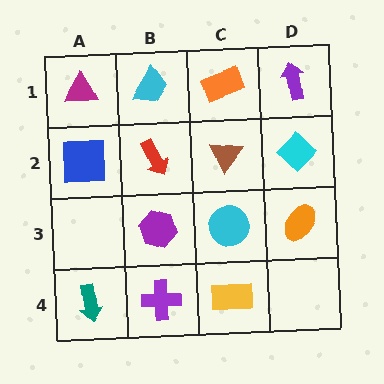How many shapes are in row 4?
3 shapes.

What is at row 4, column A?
A teal arrow.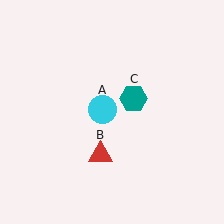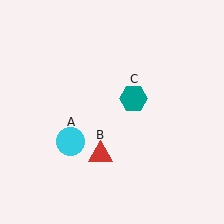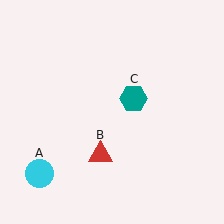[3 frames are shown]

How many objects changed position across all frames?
1 object changed position: cyan circle (object A).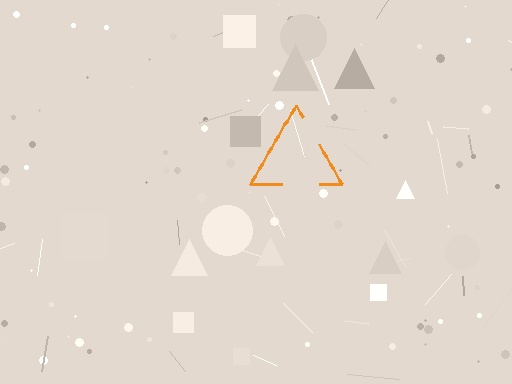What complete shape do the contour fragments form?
The contour fragments form a triangle.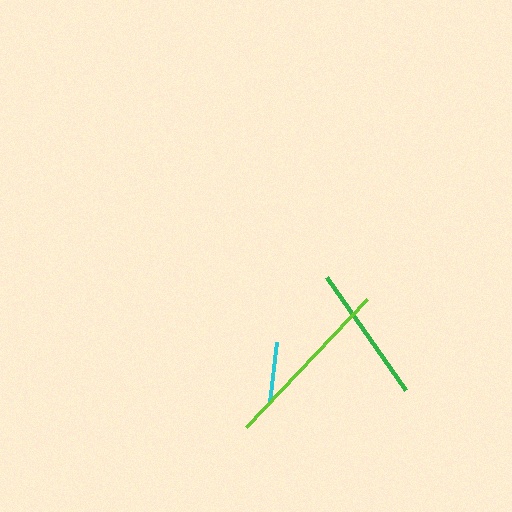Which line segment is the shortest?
The cyan line is the shortest at approximately 60 pixels.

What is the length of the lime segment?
The lime segment is approximately 176 pixels long.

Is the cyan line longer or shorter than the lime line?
The lime line is longer than the cyan line.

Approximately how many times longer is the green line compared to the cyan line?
The green line is approximately 2.3 times the length of the cyan line.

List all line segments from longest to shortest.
From longest to shortest: lime, green, cyan.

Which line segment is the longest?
The lime line is the longest at approximately 176 pixels.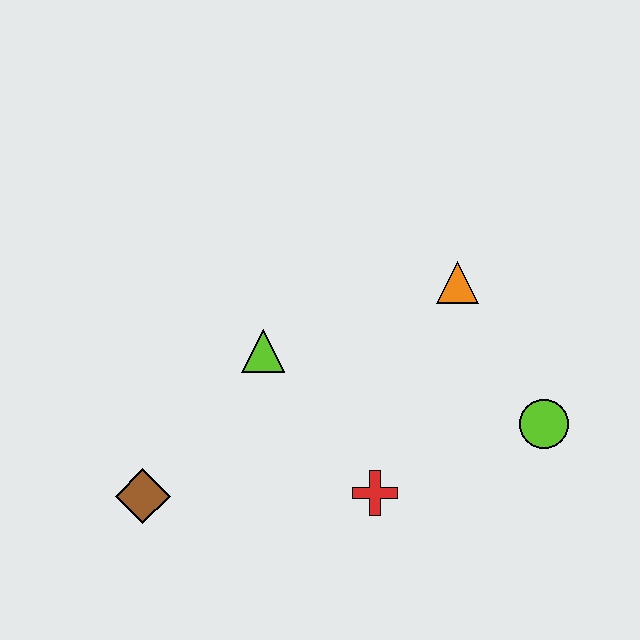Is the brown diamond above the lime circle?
No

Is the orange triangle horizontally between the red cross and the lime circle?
Yes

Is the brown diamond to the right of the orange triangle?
No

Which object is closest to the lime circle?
The orange triangle is closest to the lime circle.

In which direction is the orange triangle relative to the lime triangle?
The orange triangle is to the right of the lime triangle.